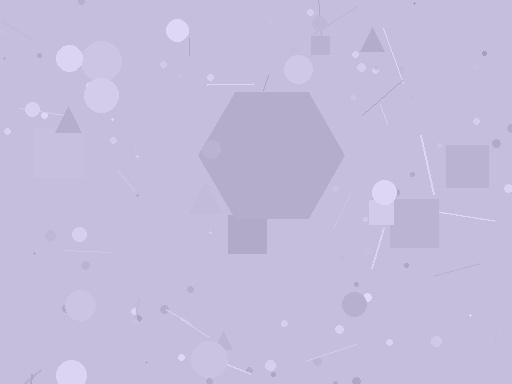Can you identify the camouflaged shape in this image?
The camouflaged shape is a hexagon.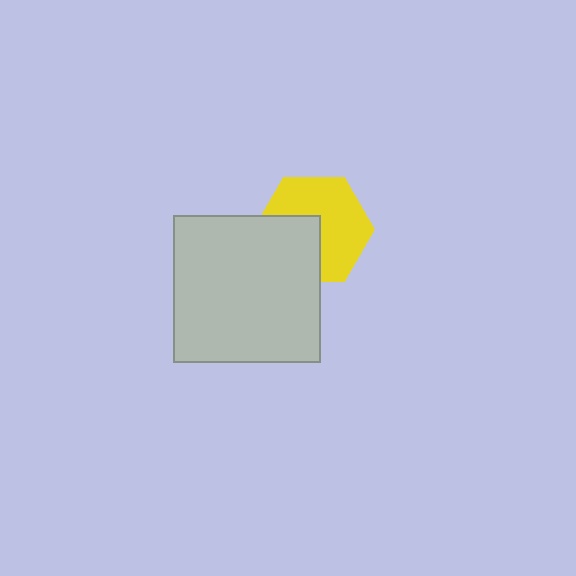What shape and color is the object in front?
The object in front is a light gray square.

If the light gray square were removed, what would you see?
You would see the complete yellow hexagon.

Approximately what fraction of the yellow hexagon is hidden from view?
Roughly 38% of the yellow hexagon is hidden behind the light gray square.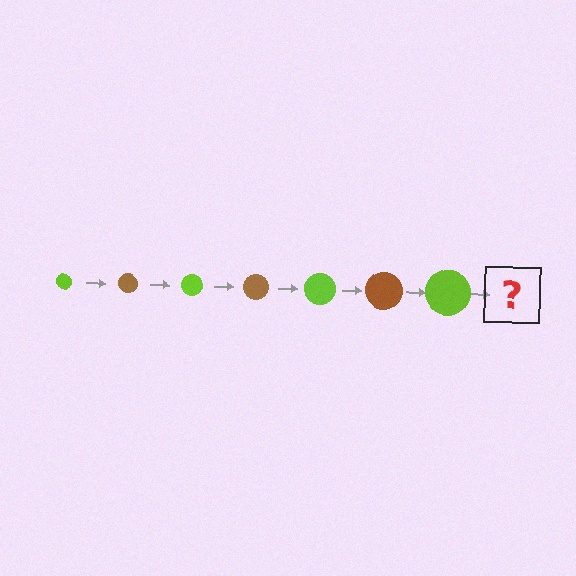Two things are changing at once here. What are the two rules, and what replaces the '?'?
The two rules are that the circle grows larger each step and the color cycles through lime and brown. The '?' should be a brown circle, larger than the previous one.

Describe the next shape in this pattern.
It should be a brown circle, larger than the previous one.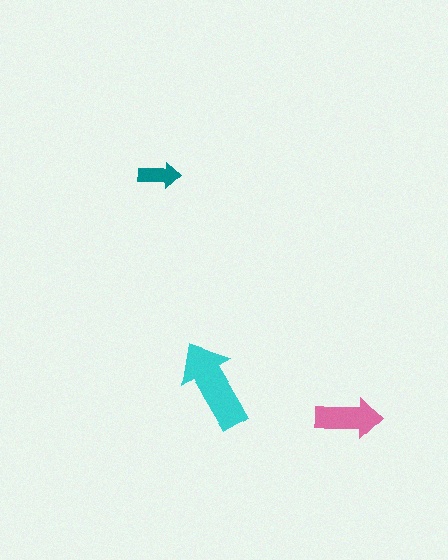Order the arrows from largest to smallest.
the cyan one, the pink one, the teal one.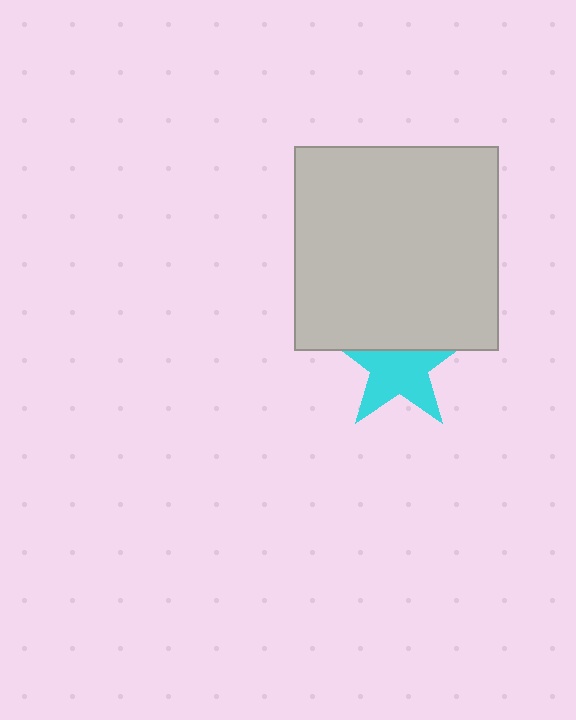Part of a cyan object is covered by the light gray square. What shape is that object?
It is a star.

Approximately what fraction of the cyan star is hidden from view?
Roughly 37% of the cyan star is hidden behind the light gray square.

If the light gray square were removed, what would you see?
You would see the complete cyan star.